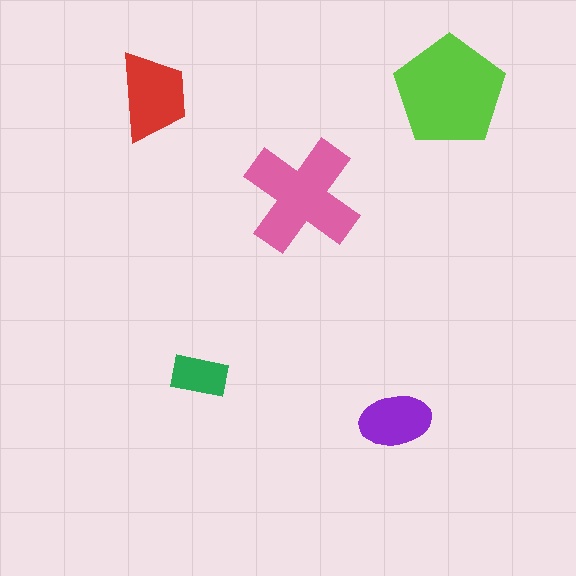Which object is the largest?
The lime pentagon.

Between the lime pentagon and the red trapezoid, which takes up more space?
The lime pentagon.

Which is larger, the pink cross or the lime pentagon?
The lime pentagon.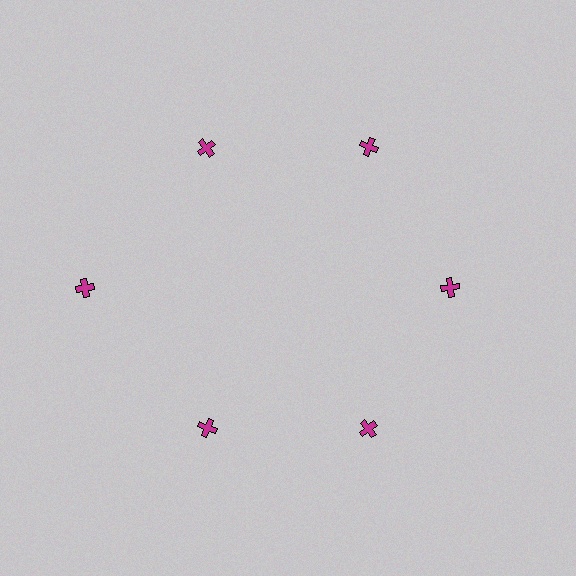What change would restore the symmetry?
The symmetry would be restored by moving it inward, back onto the ring so that all 6 crosses sit at equal angles and equal distance from the center.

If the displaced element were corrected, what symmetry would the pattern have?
It would have 6-fold rotational symmetry — the pattern would map onto itself every 60 degrees.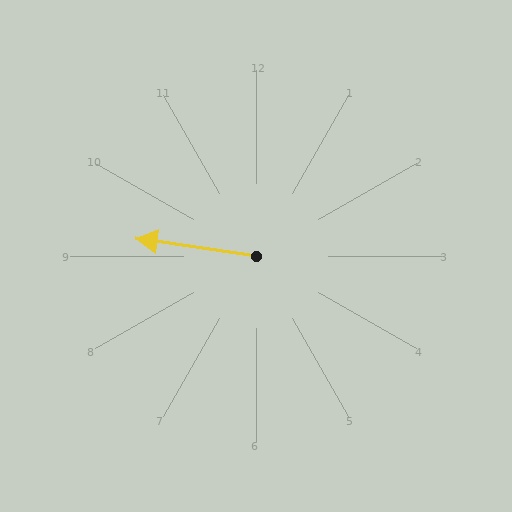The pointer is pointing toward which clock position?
Roughly 9 o'clock.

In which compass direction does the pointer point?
West.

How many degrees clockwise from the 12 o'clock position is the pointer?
Approximately 278 degrees.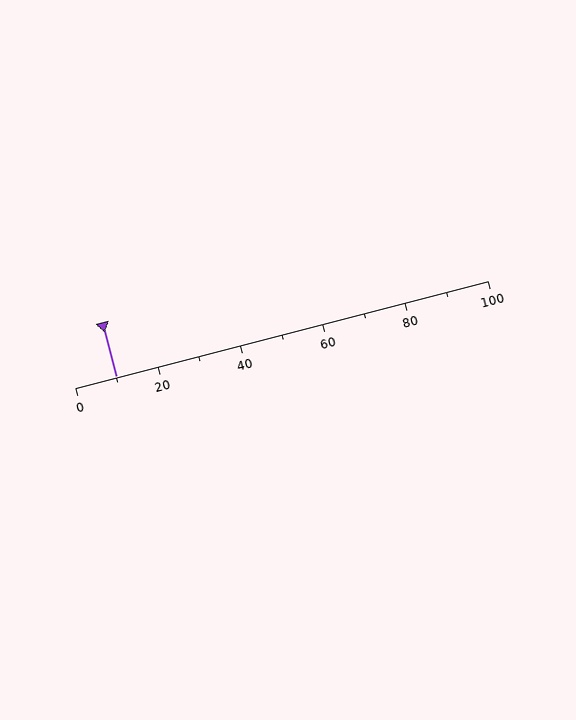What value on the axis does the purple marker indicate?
The marker indicates approximately 10.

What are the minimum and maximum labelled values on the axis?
The axis runs from 0 to 100.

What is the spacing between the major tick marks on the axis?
The major ticks are spaced 20 apart.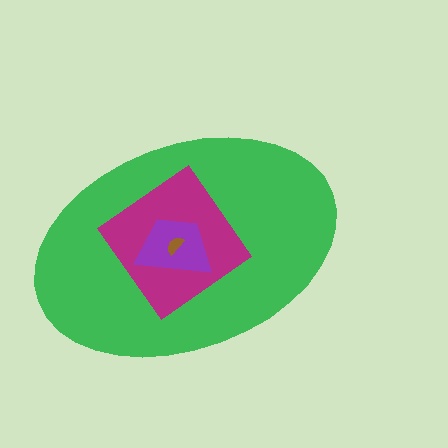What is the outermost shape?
The green ellipse.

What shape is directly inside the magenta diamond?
The purple trapezoid.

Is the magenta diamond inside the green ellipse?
Yes.